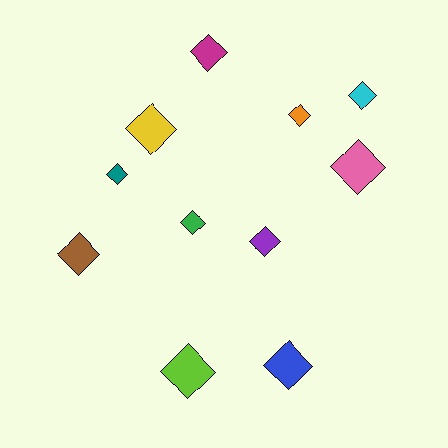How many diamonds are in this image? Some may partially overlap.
There are 11 diamonds.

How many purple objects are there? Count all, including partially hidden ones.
There is 1 purple object.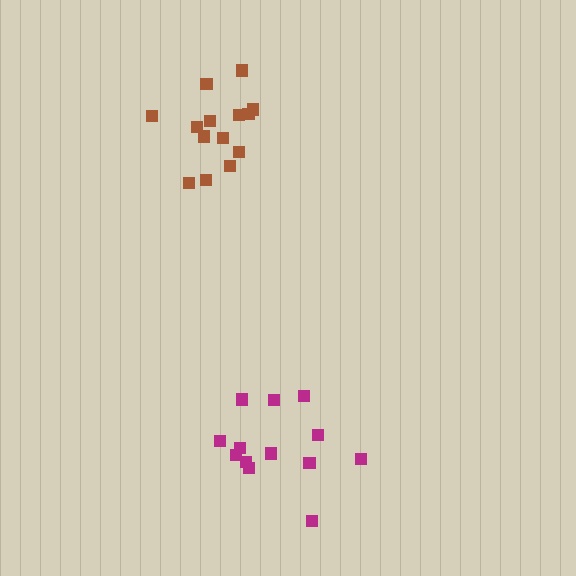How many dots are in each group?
Group 1: 14 dots, Group 2: 13 dots (27 total).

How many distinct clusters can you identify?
There are 2 distinct clusters.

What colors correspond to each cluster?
The clusters are colored: brown, magenta.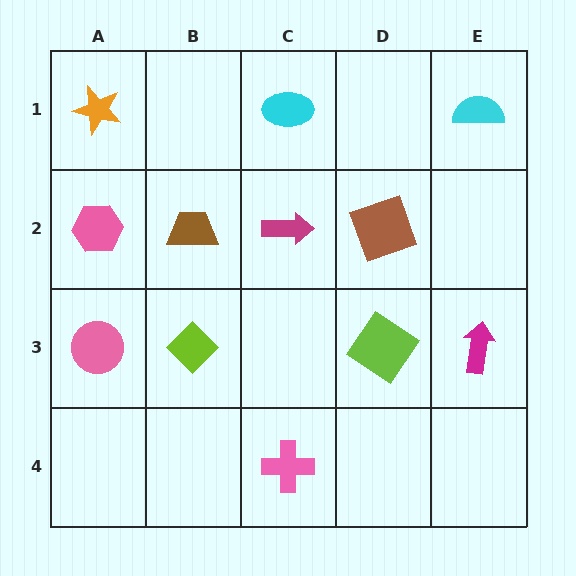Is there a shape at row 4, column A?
No, that cell is empty.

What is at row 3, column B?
A lime diamond.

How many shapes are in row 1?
3 shapes.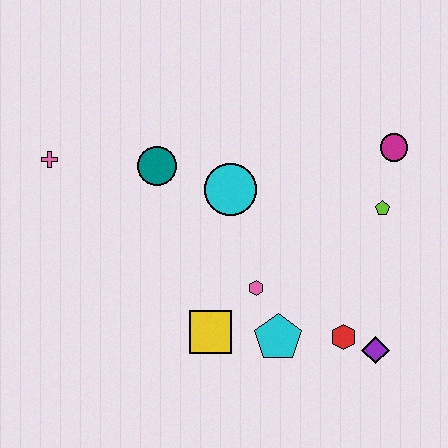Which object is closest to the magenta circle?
The lime pentagon is closest to the magenta circle.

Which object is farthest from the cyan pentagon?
The pink cross is farthest from the cyan pentagon.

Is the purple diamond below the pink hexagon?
Yes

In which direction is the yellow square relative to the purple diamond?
The yellow square is to the left of the purple diamond.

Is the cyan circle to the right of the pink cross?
Yes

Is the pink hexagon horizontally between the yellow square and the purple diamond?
Yes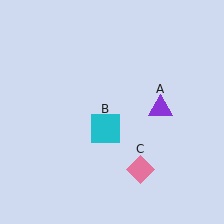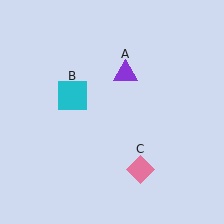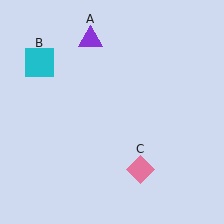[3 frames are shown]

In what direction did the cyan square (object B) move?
The cyan square (object B) moved up and to the left.